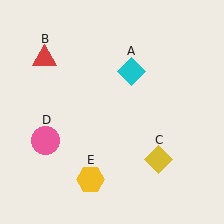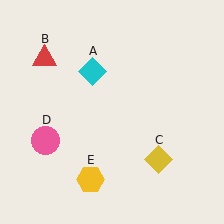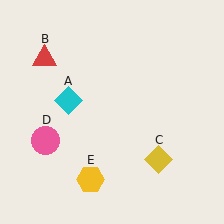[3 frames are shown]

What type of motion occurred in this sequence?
The cyan diamond (object A) rotated counterclockwise around the center of the scene.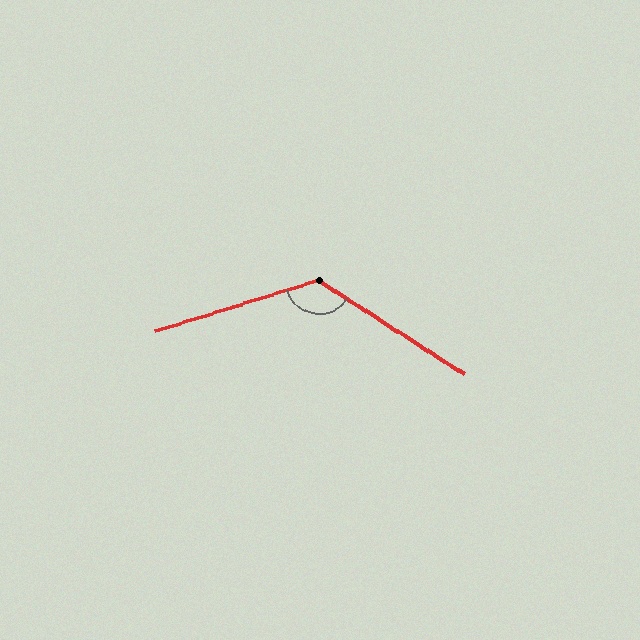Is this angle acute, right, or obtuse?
It is obtuse.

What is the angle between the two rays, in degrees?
Approximately 130 degrees.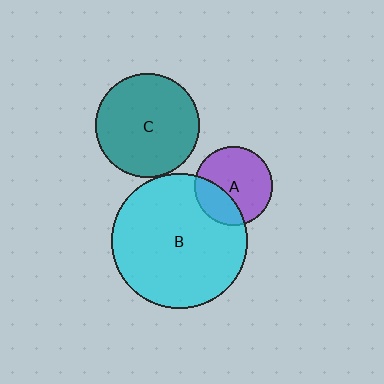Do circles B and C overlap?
Yes.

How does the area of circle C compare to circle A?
Approximately 1.8 times.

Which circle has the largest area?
Circle B (cyan).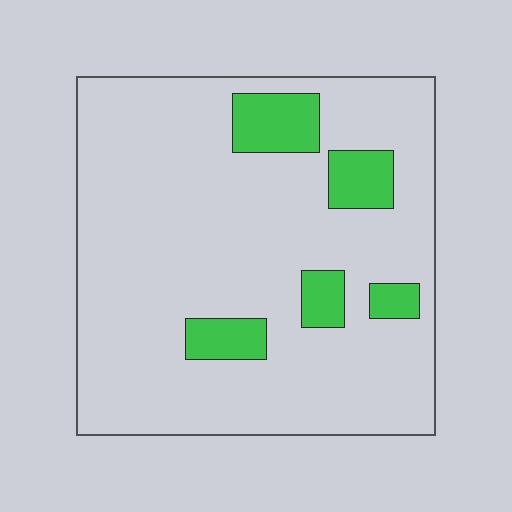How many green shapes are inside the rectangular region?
5.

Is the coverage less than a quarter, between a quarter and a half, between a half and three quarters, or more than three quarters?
Less than a quarter.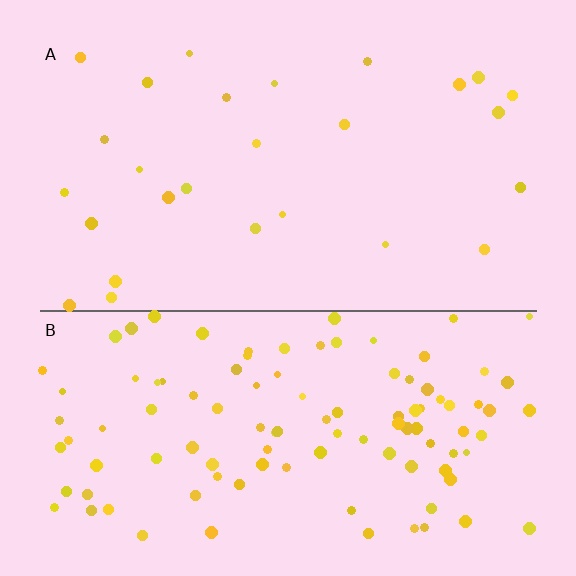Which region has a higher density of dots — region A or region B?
B (the bottom).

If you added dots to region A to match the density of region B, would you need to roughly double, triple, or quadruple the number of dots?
Approximately quadruple.